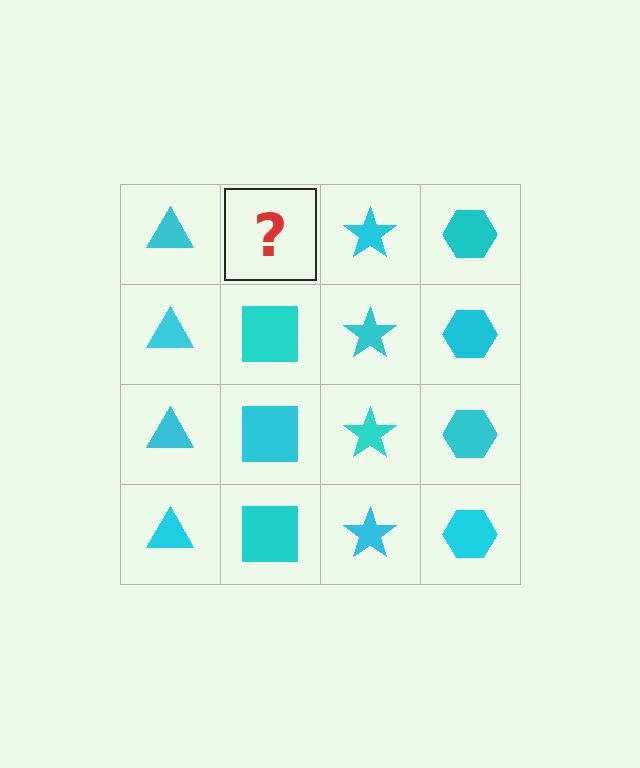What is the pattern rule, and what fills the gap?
The rule is that each column has a consistent shape. The gap should be filled with a cyan square.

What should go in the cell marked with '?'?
The missing cell should contain a cyan square.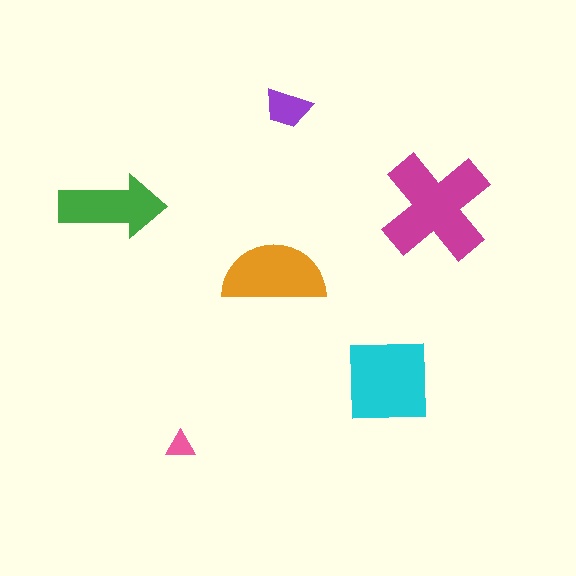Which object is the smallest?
The pink triangle.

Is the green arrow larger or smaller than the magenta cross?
Smaller.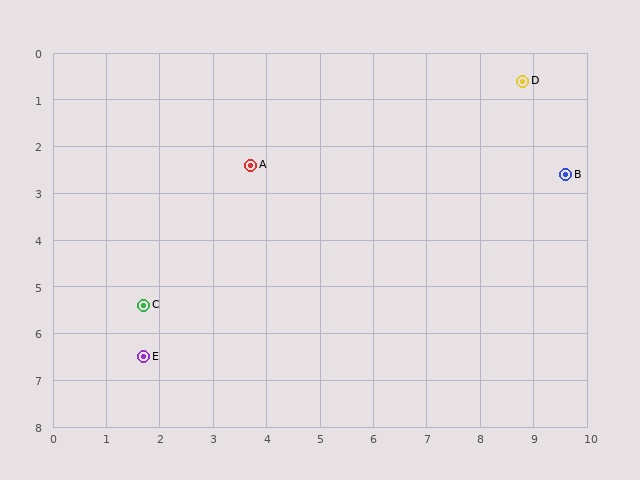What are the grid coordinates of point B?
Point B is at approximately (9.6, 2.6).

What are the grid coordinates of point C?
Point C is at approximately (1.7, 5.4).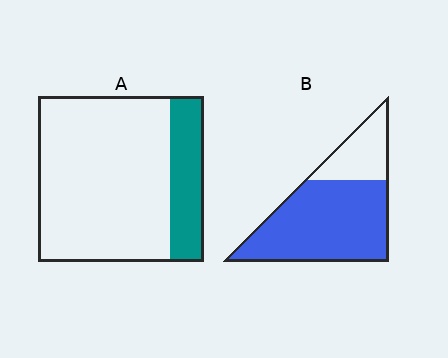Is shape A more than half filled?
No.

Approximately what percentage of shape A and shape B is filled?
A is approximately 20% and B is approximately 75%.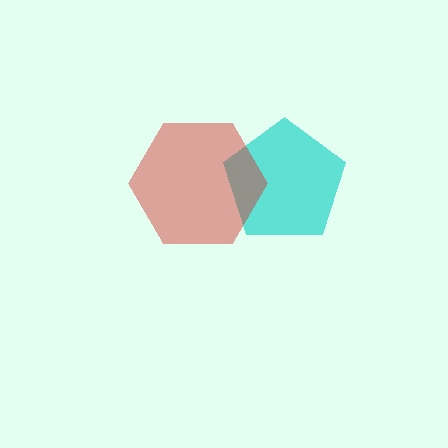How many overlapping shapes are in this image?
There are 2 overlapping shapes in the image.